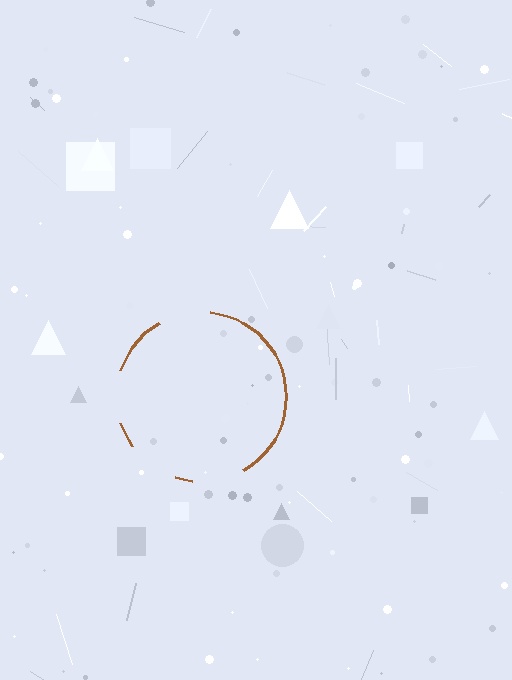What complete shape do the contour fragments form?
The contour fragments form a circle.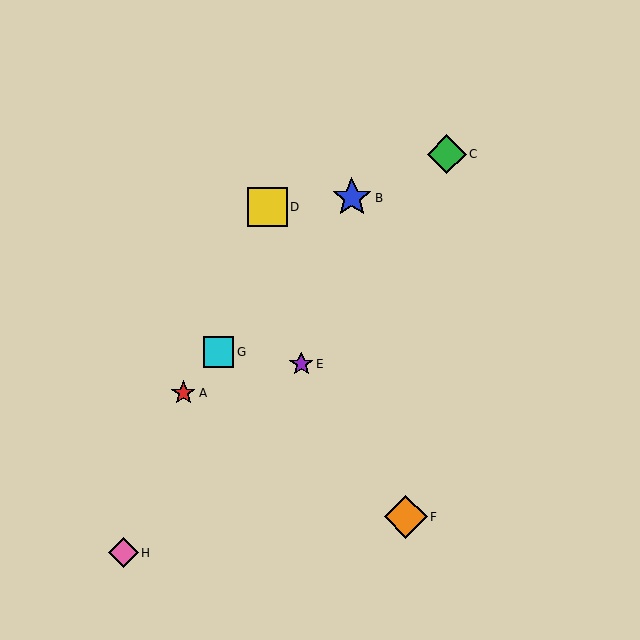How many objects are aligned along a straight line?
3 objects (A, B, G) are aligned along a straight line.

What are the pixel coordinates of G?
Object G is at (219, 352).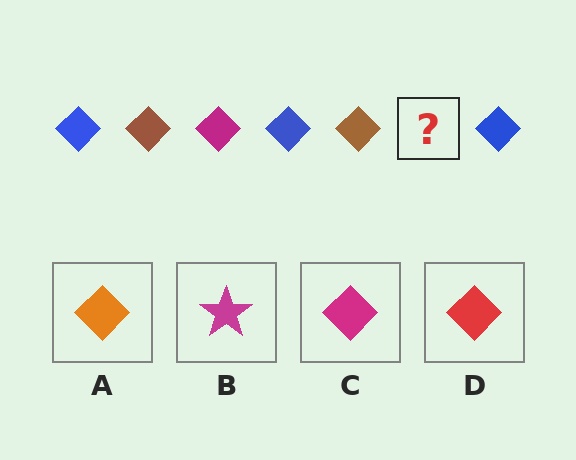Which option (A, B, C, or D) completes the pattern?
C.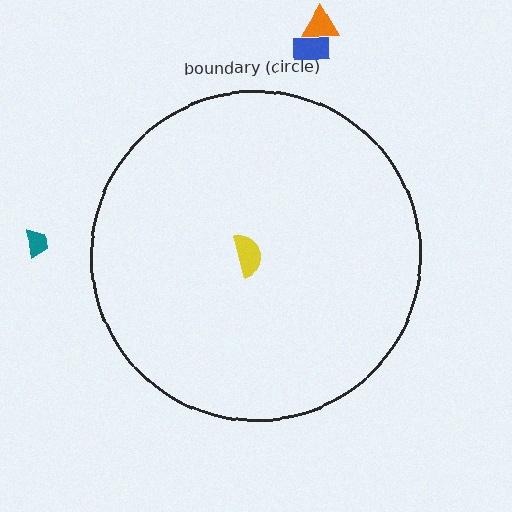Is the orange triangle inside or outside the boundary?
Outside.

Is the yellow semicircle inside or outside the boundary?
Inside.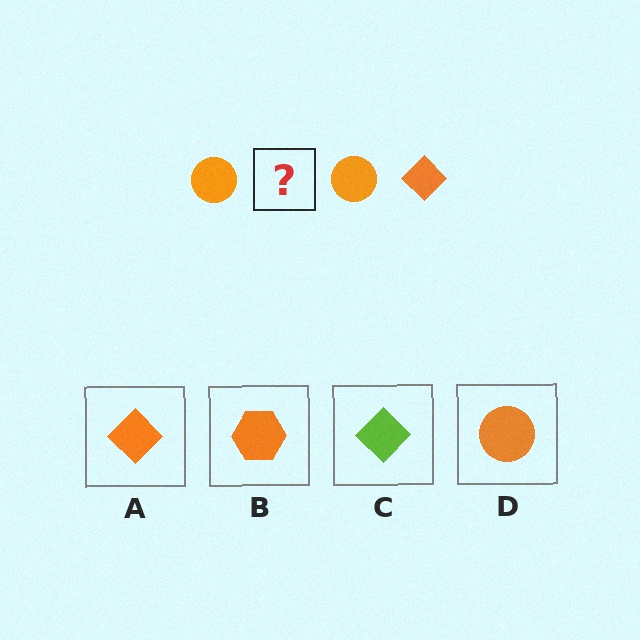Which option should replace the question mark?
Option A.